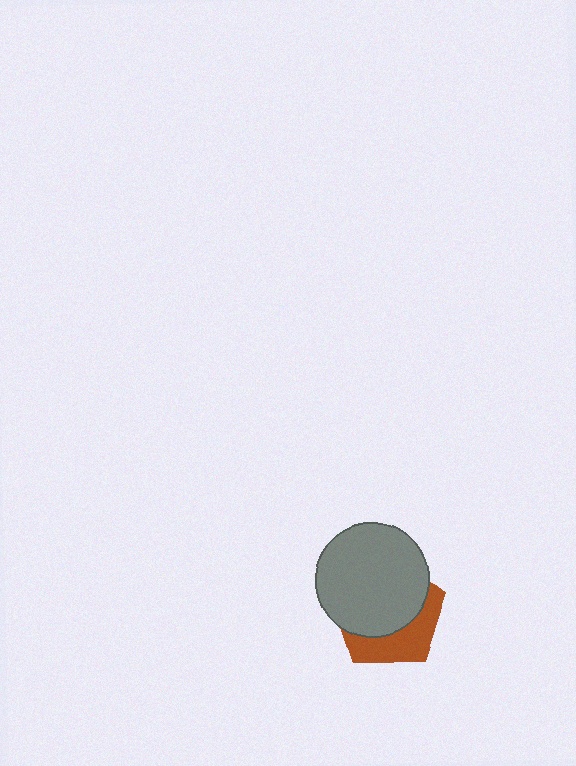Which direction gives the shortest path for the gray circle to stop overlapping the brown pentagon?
Moving toward the upper-left gives the shortest separation.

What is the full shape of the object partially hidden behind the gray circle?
The partially hidden object is a brown pentagon.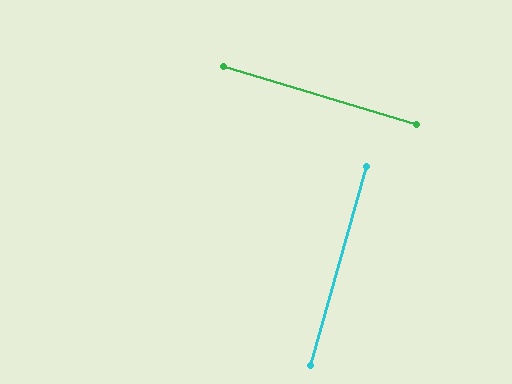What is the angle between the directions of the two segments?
Approximately 89 degrees.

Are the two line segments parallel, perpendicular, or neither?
Perpendicular — they meet at approximately 89°.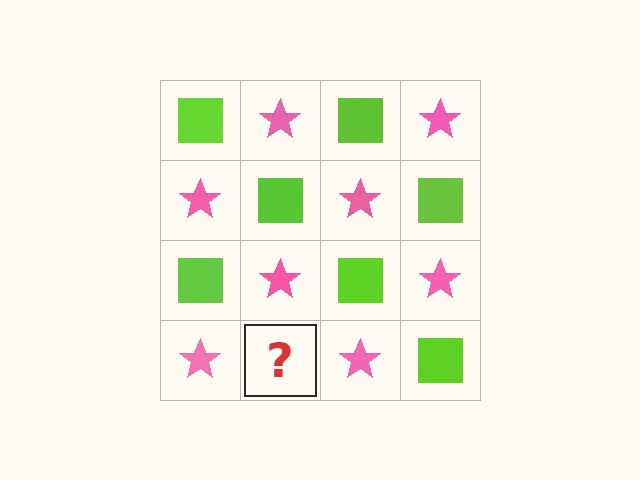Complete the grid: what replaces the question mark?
The question mark should be replaced with a lime square.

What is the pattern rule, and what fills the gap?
The rule is that it alternates lime square and pink star in a checkerboard pattern. The gap should be filled with a lime square.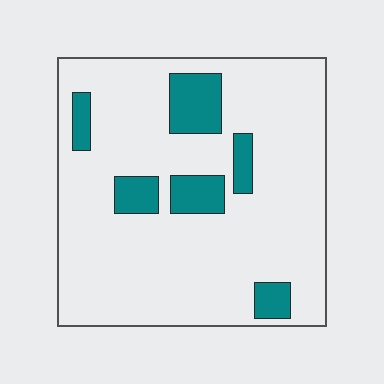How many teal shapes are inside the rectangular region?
6.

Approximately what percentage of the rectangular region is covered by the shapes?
Approximately 15%.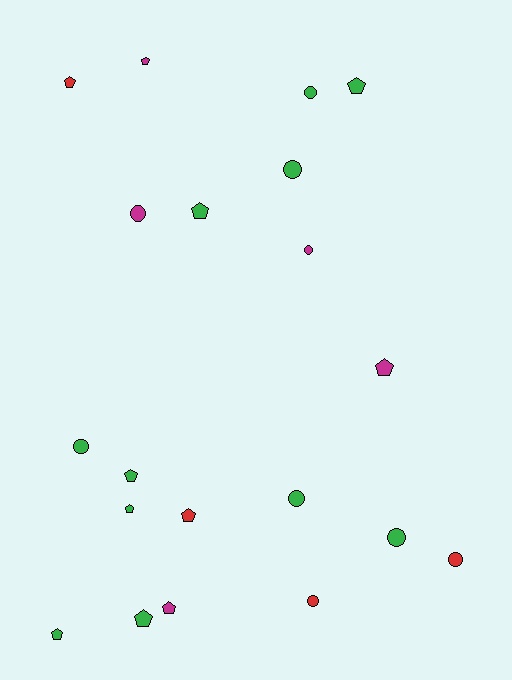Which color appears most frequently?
Green, with 11 objects.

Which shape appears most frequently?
Pentagon, with 11 objects.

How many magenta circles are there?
There are 2 magenta circles.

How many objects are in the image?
There are 20 objects.